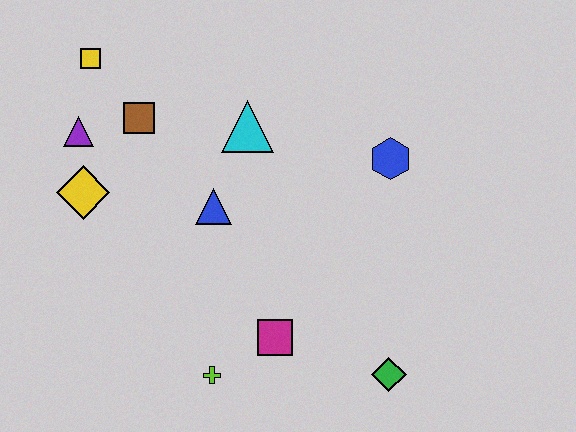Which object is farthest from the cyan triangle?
The green diamond is farthest from the cyan triangle.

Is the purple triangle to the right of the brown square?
No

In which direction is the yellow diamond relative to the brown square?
The yellow diamond is below the brown square.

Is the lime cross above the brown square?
No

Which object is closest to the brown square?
The purple triangle is closest to the brown square.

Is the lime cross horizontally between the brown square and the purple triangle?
No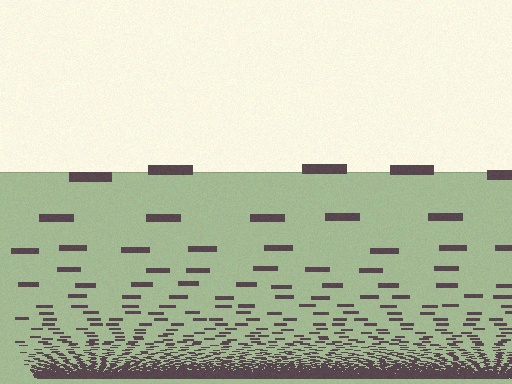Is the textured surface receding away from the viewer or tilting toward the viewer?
The surface appears to tilt toward the viewer. Texture elements get larger and sparser toward the top.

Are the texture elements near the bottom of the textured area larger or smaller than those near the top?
Smaller. The gradient is inverted — elements near the bottom are smaller and denser.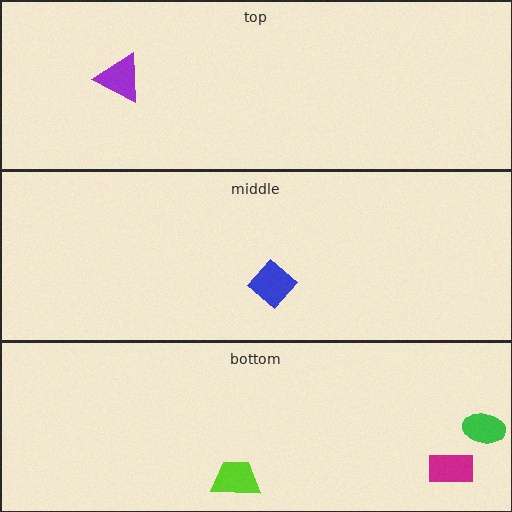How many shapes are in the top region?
1.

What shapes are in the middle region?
The blue diamond.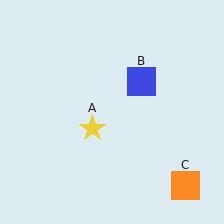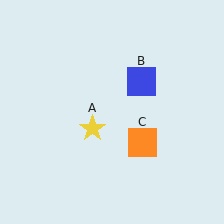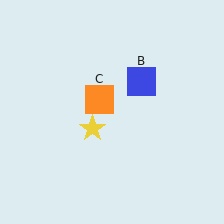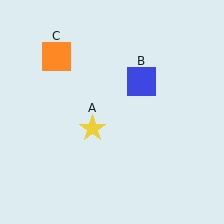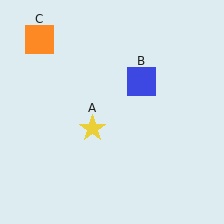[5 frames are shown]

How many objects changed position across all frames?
1 object changed position: orange square (object C).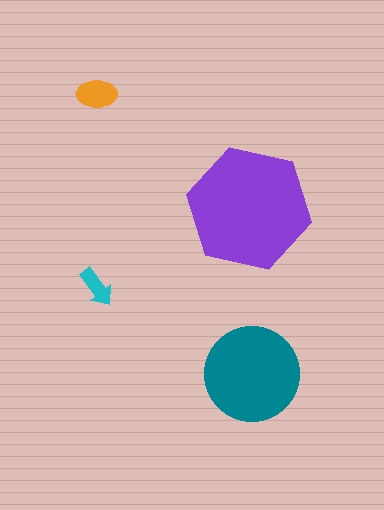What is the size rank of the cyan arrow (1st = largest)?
4th.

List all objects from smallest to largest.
The cyan arrow, the orange ellipse, the teal circle, the purple hexagon.